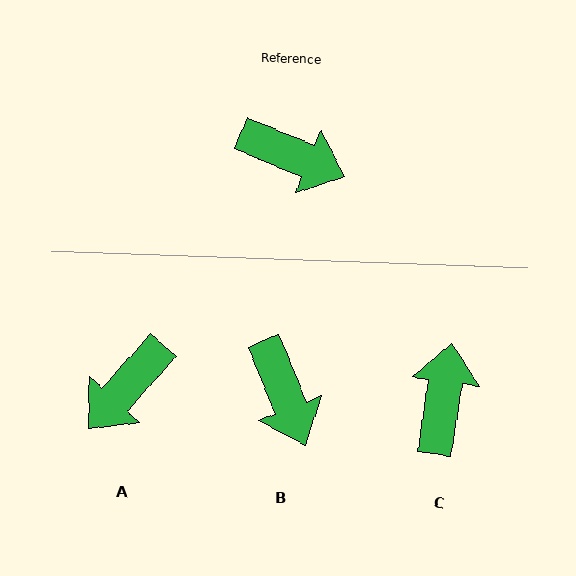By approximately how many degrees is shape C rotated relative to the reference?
Approximately 104 degrees counter-clockwise.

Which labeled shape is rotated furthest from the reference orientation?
A, about 110 degrees away.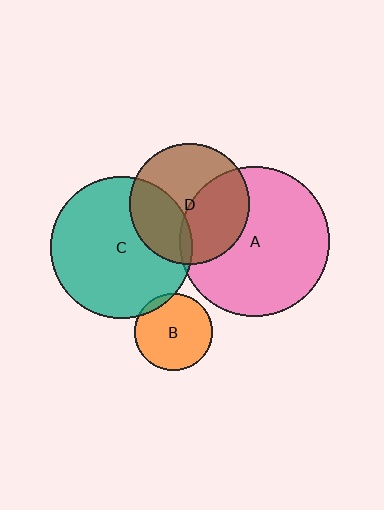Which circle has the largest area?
Circle A (pink).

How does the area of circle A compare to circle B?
Approximately 3.7 times.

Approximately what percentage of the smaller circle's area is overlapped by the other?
Approximately 5%.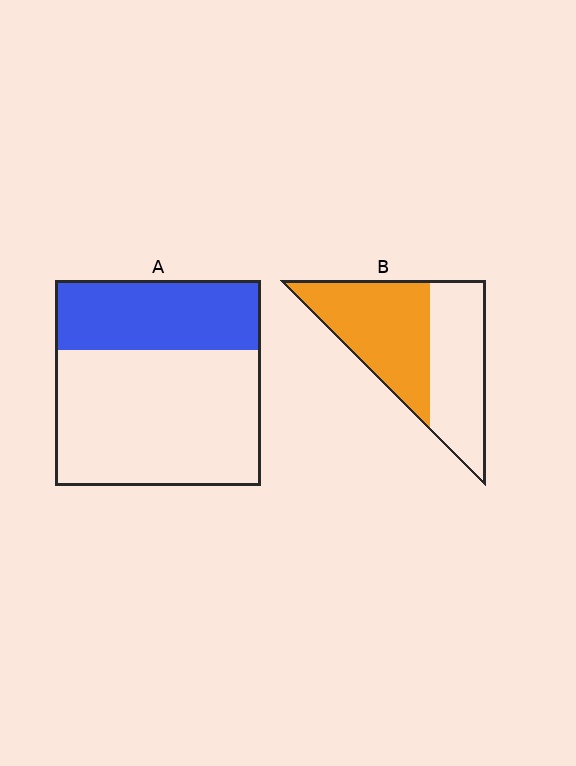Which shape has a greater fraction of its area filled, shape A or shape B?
Shape B.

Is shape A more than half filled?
No.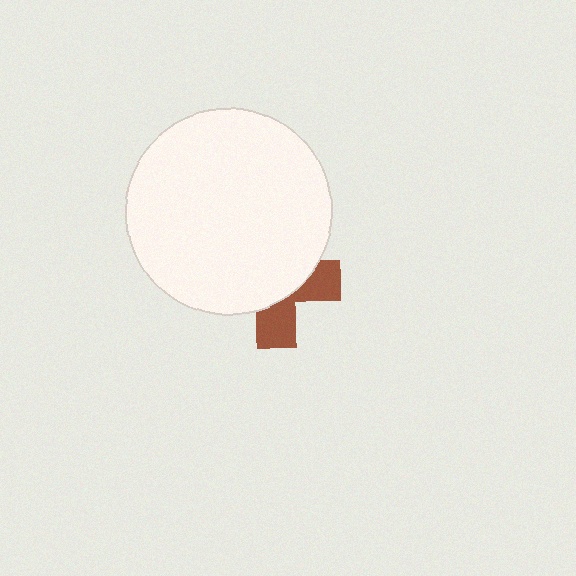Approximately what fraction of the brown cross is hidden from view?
Roughly 64% of the brown cross is hidden behind the white circle.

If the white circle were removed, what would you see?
You would see the complete brown cross.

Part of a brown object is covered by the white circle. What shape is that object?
It is a cross.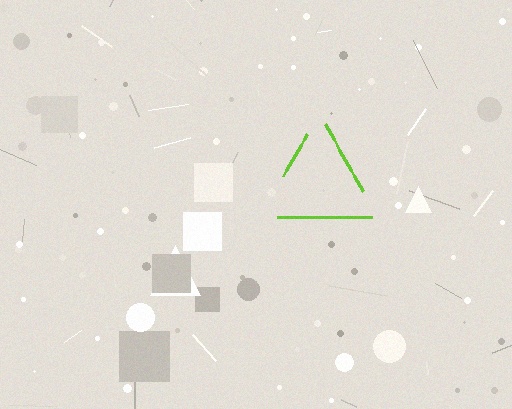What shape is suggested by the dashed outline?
The dashed outline suggests a triangle.